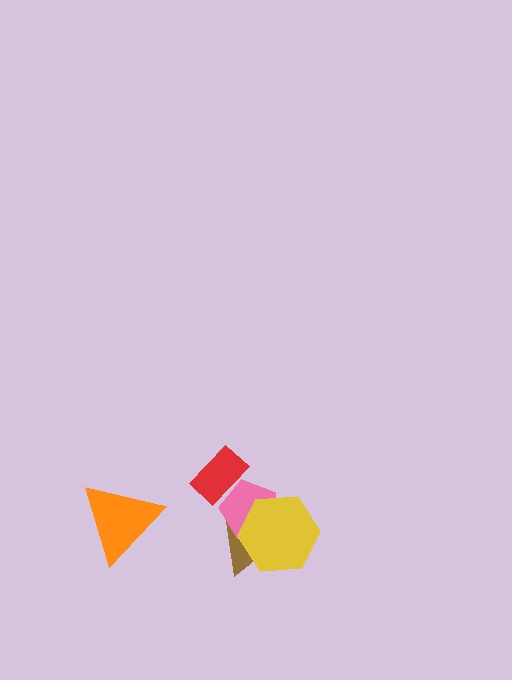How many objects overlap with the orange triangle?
0 objects overlap with the orange triangle.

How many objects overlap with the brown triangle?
2 objects overlap with the brown triangle.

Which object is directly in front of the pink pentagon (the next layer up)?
The yellow hexagon is directly in front of the pink pentagon.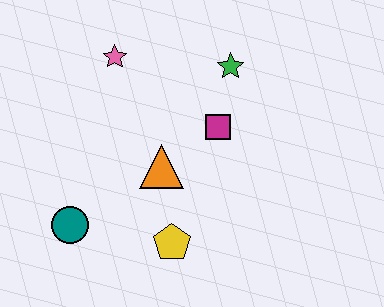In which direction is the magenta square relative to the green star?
The magenta square is below the green star.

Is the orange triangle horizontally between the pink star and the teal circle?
No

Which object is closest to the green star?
The magenta square is closest to the green star.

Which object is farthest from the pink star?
The yellow pentagon is farthest from the pink star.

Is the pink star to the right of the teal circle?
Yes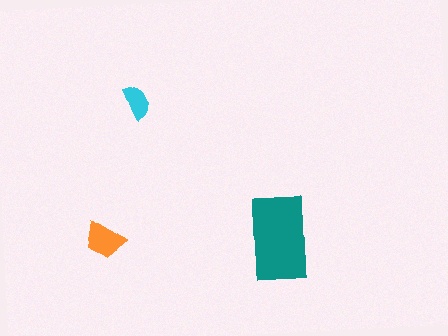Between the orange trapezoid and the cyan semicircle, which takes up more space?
The orange trapezoid.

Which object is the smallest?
The cyan semicircle.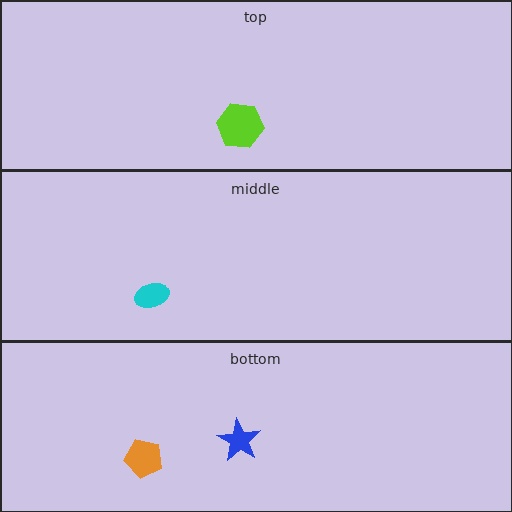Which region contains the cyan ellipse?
The middle region.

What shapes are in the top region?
The lime hexagon.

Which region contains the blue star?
The bottom region.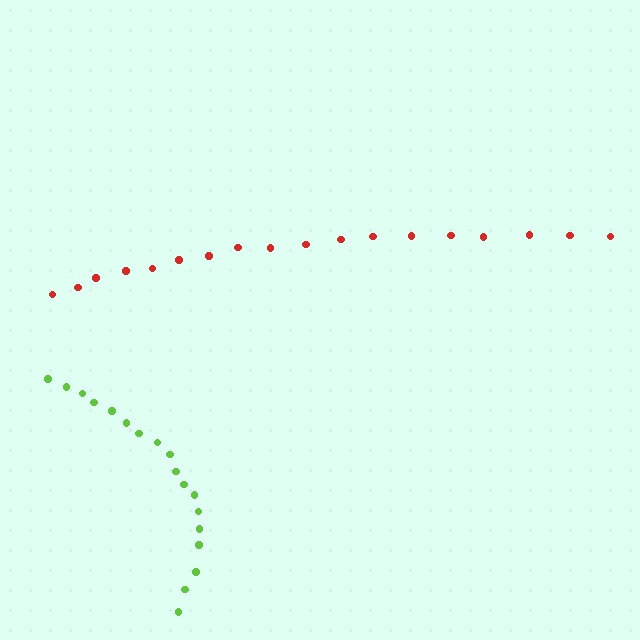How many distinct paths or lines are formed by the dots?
There are 2 distinct paths.